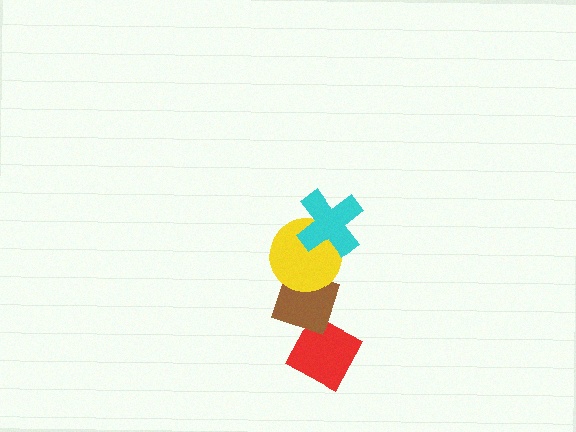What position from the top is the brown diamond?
The brown diamond is 3rd from the top.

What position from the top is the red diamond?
The red diamond is 4th from the top.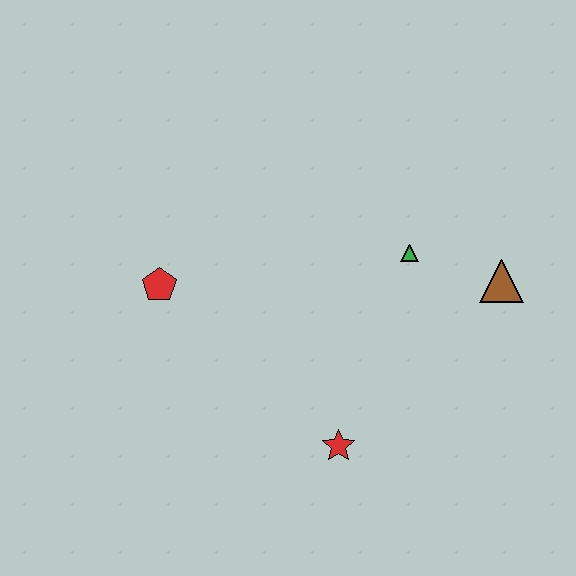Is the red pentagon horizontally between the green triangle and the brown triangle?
No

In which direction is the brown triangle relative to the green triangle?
The brown triangle is to the right of the green triangle.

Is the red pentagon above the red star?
Yes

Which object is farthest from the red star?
The red pentagon is farthest from the red star.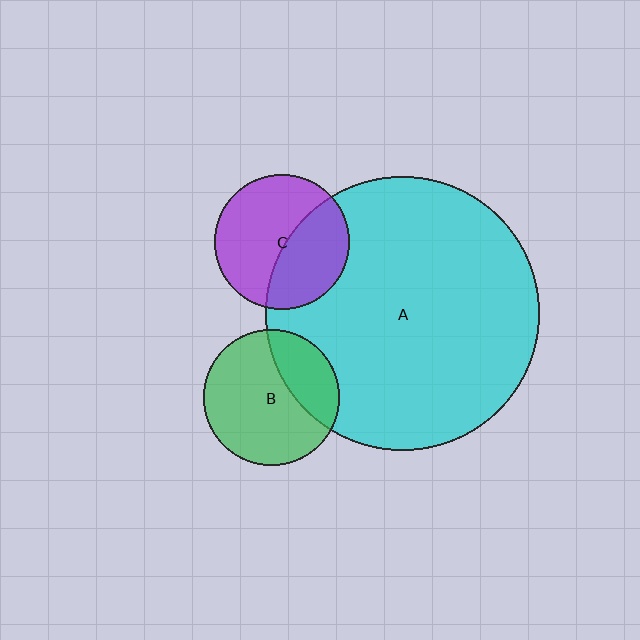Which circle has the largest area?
Circle A (cyan).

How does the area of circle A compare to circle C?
Approximately 4.1 times.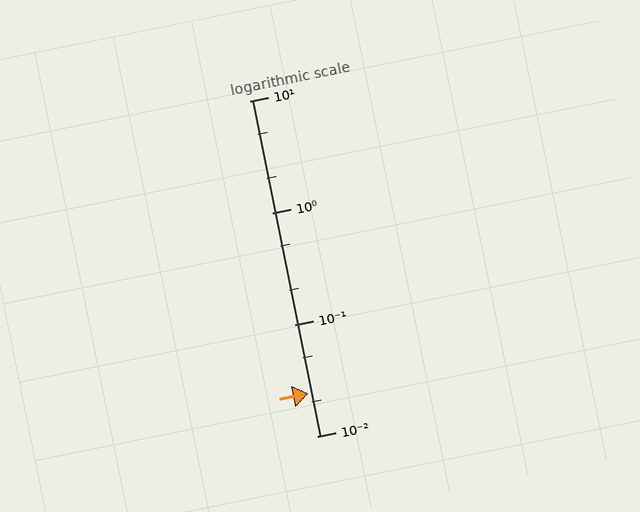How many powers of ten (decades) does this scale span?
The scale spans 3 decades, from 0.01 to 10.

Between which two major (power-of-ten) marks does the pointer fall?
The pointer is between 0.01 and 0.1.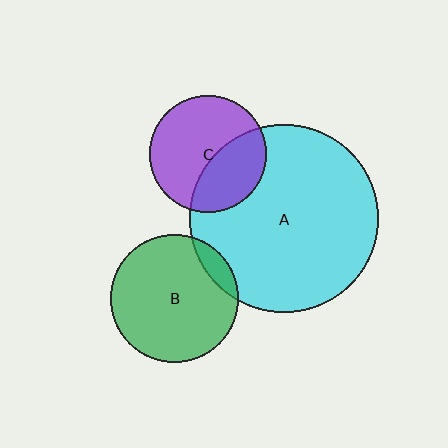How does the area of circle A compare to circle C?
Approximately 2.6 times.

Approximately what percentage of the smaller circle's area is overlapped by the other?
Approximately 40%.